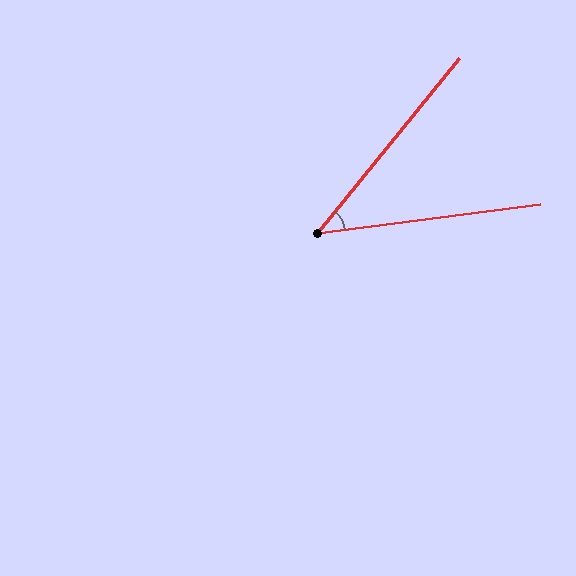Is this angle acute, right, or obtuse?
It is acute.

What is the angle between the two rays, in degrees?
Approximately 44 degrees.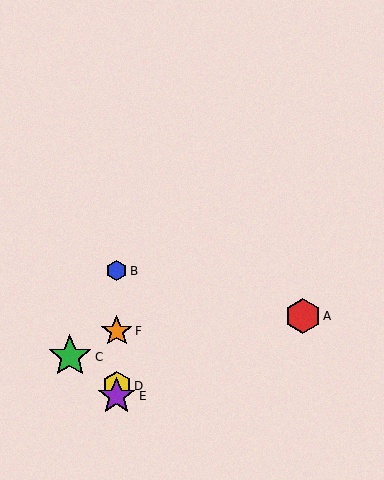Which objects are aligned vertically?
Objects B, D, E, F are aligned vertically.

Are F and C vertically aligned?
No, F is at x≈117 and C is at x≈70.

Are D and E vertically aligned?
Yes, both are at x≈117.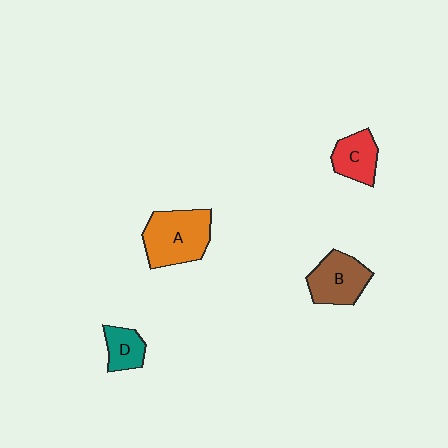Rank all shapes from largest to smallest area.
From largest to smallest: A (orange), B (brown), C (red), D (teal).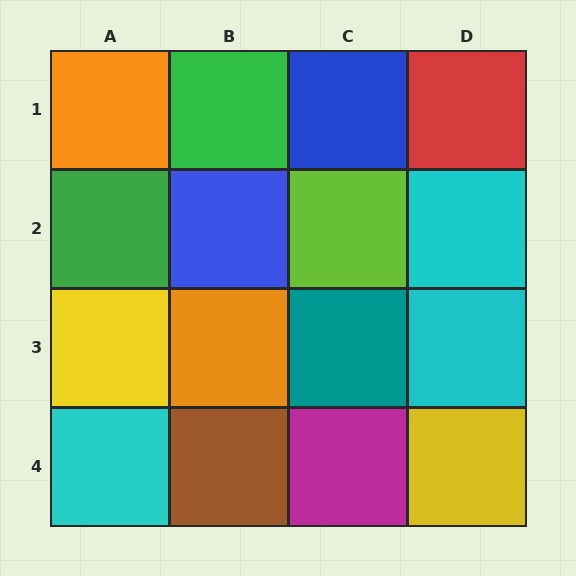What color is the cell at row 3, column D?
Cyan.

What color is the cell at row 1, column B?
Green.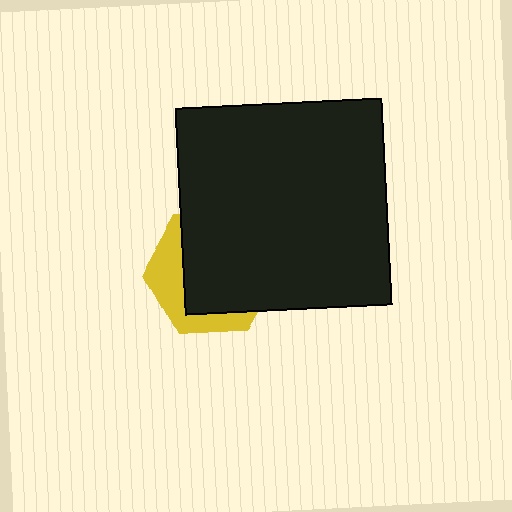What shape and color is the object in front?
The object in front is a black square.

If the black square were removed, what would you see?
You would see the complete yellow hexagon.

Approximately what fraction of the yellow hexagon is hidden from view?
Roughly 68% of the yellow hexagon is hidden behind the black square.